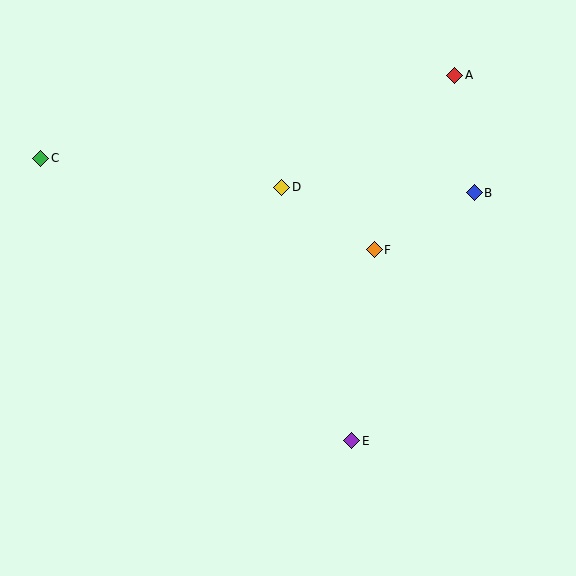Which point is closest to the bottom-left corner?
Point E is closest to the bottom-left corner.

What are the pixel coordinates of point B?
Point B is at (474, 193).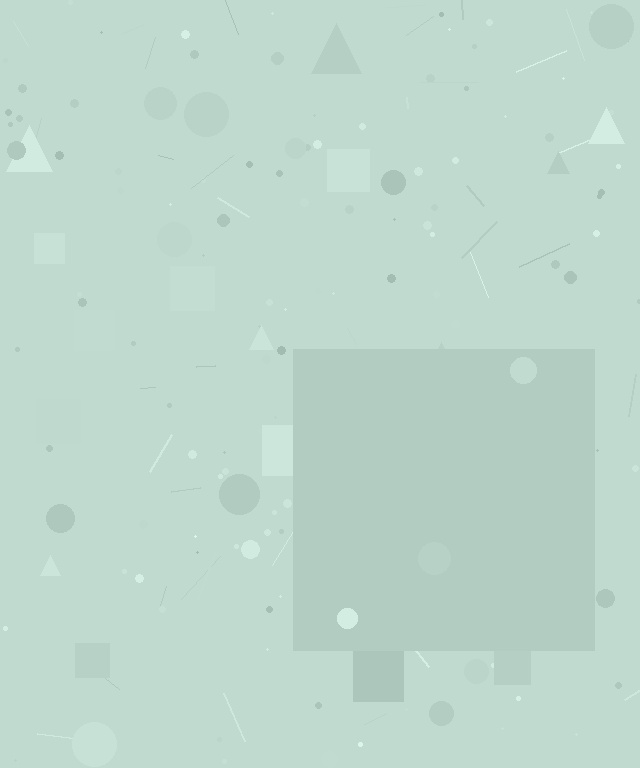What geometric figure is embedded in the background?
A square is embedded in the background.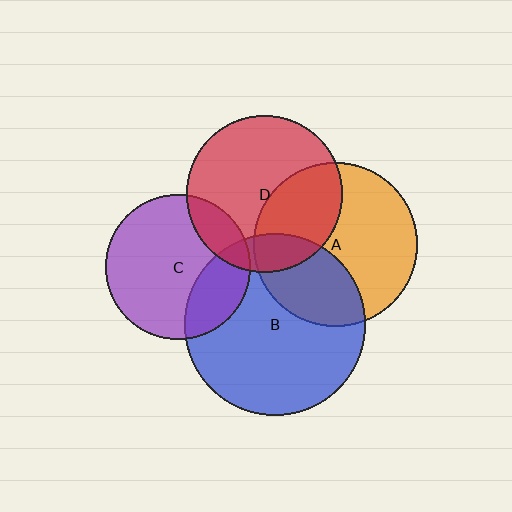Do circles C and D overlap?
Yes.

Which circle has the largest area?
Circle B (blue).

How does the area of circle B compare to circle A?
Approximately 1.2 times.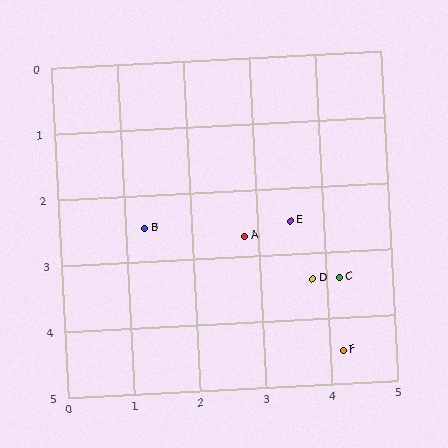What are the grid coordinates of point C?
Point C is at approximately (4.2, 3.4).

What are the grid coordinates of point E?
Point E is at approximately (3.5, 2.5).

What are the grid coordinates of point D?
Point D is at approximately (3.8, 3.4).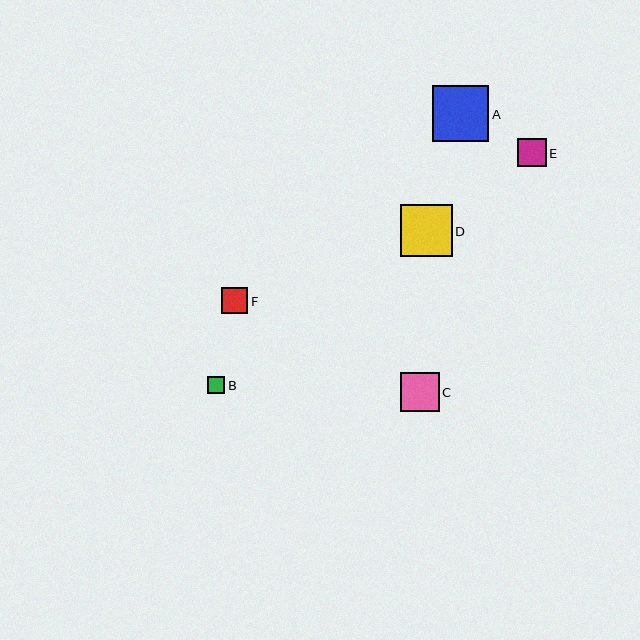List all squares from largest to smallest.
From largest to smallest: A, D, C, E, F, B.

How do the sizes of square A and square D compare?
Square A and square D are approximately the same size.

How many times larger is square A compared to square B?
Square A is approximately 3.3 times the size of square B.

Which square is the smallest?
Square B is the smallest with a size of approximately 17 pixels.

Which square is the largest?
Square A is the largest with a size of approximately 56 pixels.